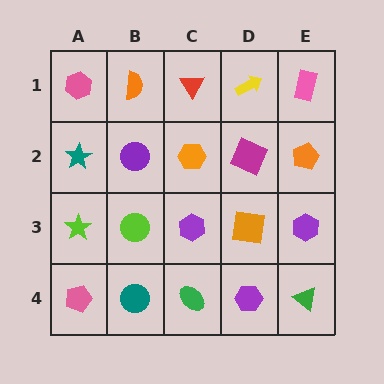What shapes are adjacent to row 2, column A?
A pink hexagon (row 1, column A), a lime star (row 3, column A), a purple circle (row 2, column B).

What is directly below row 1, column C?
An orange hexagon.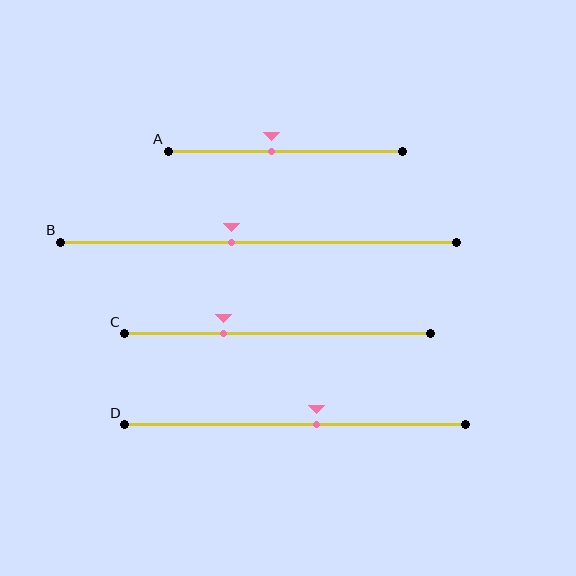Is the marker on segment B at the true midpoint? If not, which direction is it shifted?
No, the marker on segment B is shifted to the left by about 7% of the segment length.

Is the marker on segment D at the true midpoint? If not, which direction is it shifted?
No, the marker on segment D is shifted to the right by about 6% of the segment length.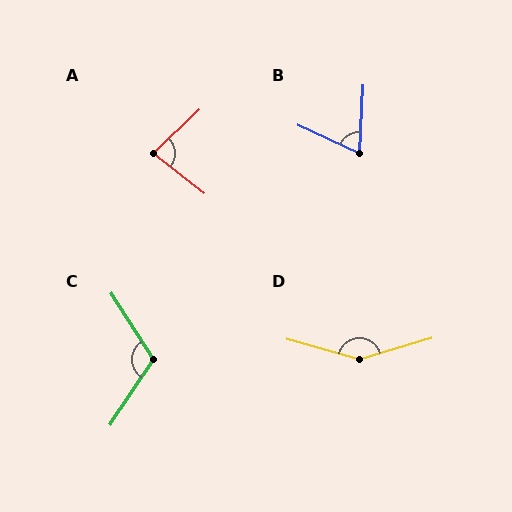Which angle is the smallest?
B, at approximately 68 degrees.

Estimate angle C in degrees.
Approximately 113 degrees.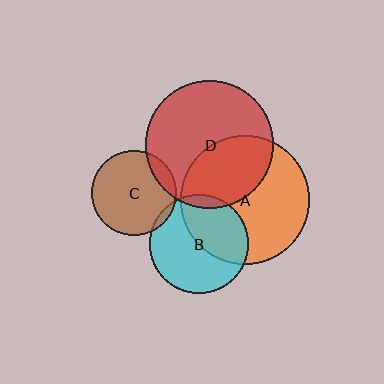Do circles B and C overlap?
Yes.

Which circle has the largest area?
Circle A (orange).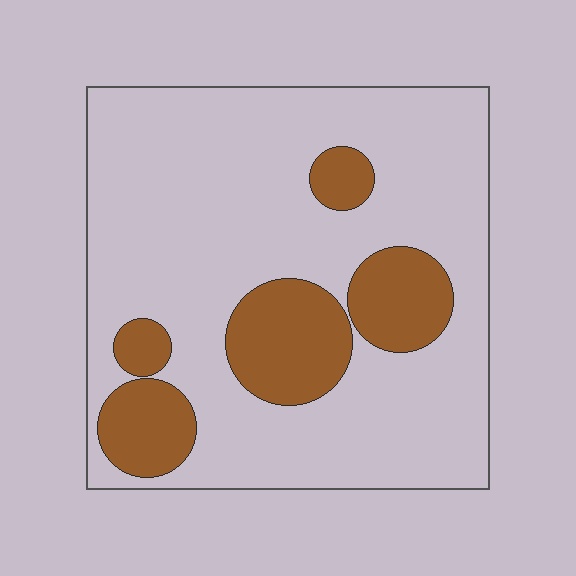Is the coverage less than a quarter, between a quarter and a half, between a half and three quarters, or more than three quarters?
Less than a quarter.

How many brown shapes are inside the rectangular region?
5.